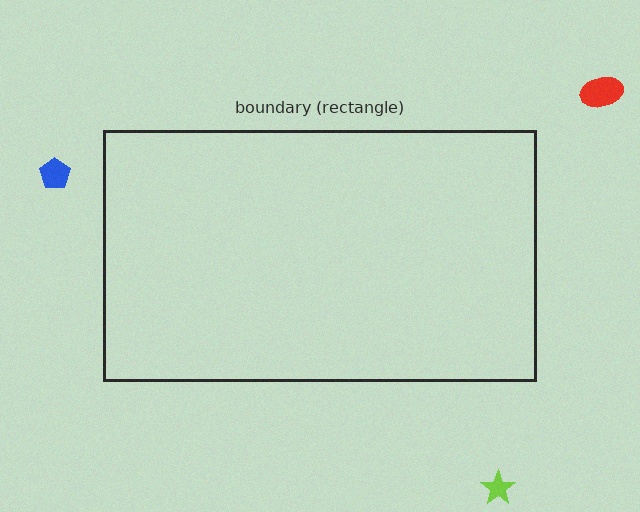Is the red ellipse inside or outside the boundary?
Outside.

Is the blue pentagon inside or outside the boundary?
Outside.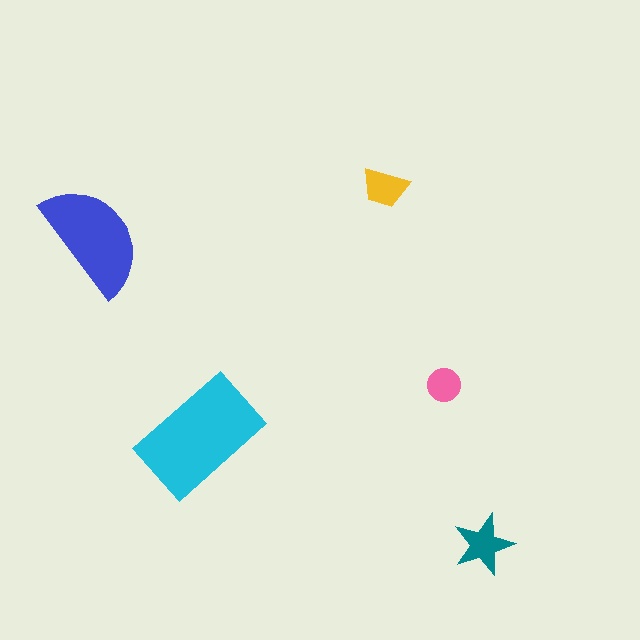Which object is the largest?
The cyan rectangle.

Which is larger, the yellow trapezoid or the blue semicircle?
The blue semicircle.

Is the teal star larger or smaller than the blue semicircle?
Smaller.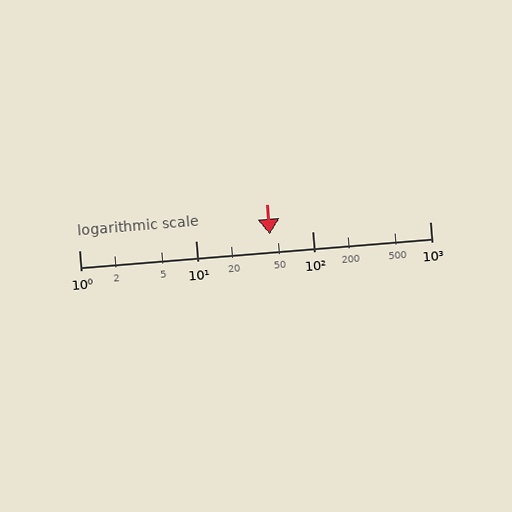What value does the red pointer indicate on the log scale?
The pointer indicates approximately 43.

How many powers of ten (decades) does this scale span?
The scale spans 3 decades, from 1 to 1000.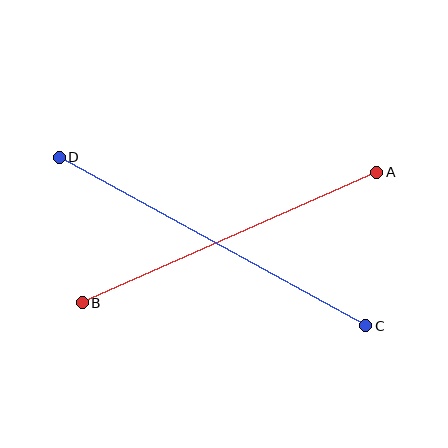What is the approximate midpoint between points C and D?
The midpoint is at approximately (212, 242) pixels.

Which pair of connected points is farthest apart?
Points C and D are farthest apart.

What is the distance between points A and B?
The distance is approximately 322 pixels.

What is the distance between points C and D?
The distance is approximately 350 pixels.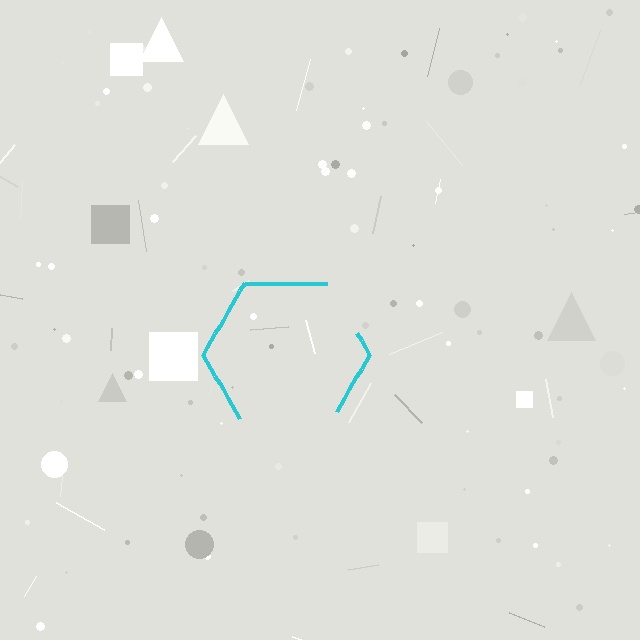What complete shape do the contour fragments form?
The contour fragments form a hexagon.